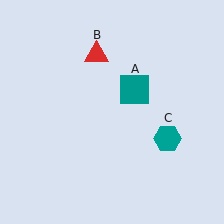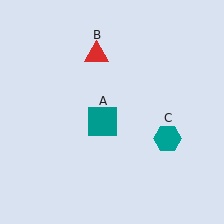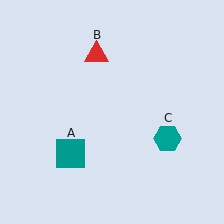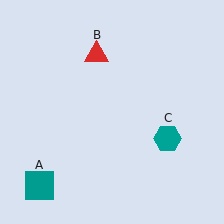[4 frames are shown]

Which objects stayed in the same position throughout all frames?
Red triangle (object B) and teal hexagon (object C) remained stationary.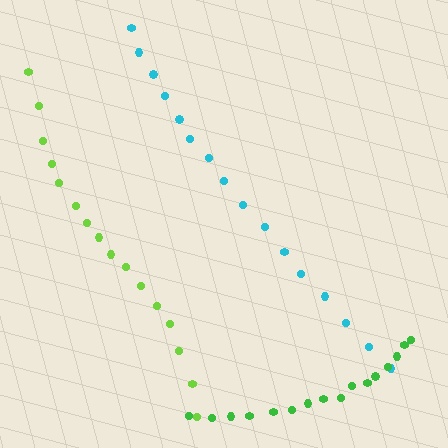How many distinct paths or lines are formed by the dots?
There are 3 distinct paths.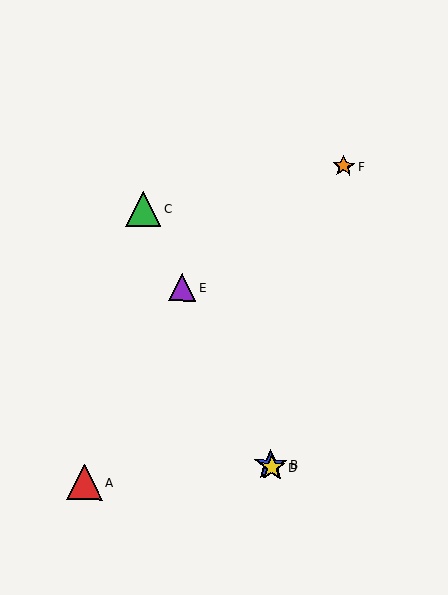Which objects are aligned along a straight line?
Objects B, C, D, E are aligned along a straight line.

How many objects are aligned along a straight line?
4 objects (B, C, D, E) are aligned along a straight line.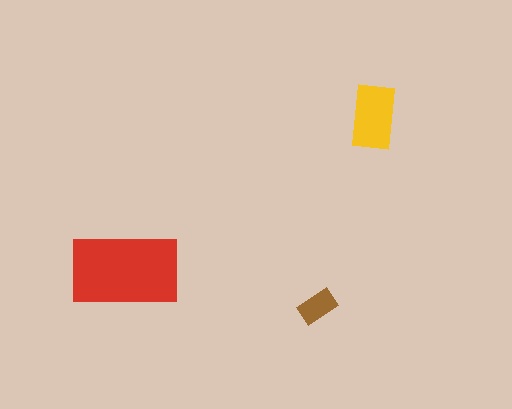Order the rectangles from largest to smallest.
the red one, the yellow one, the brown one.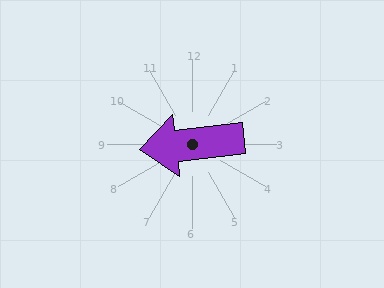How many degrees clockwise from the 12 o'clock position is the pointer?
Approximately 264 degrees.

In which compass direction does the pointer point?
West.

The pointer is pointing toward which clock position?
Roughly 9 o'clock.